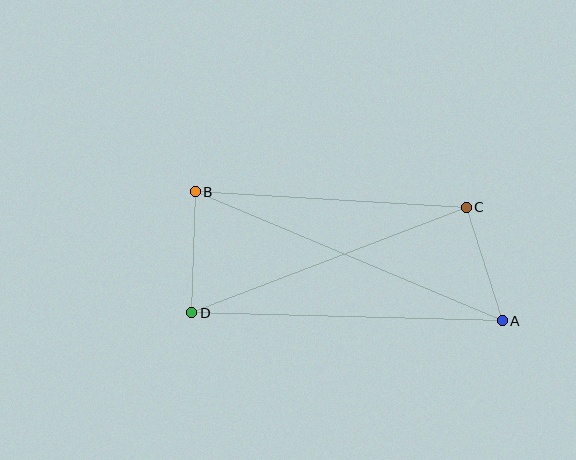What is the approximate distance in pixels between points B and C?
The distance between B and C is approximately 271 pixels.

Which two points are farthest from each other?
Points A and B are farthest from each other.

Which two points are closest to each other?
Points A and C are closest to each other.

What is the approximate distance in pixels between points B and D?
The distance between B and D is approximately 121 pixels.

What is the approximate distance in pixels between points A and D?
The distance between A and D is approximately 310 pixels.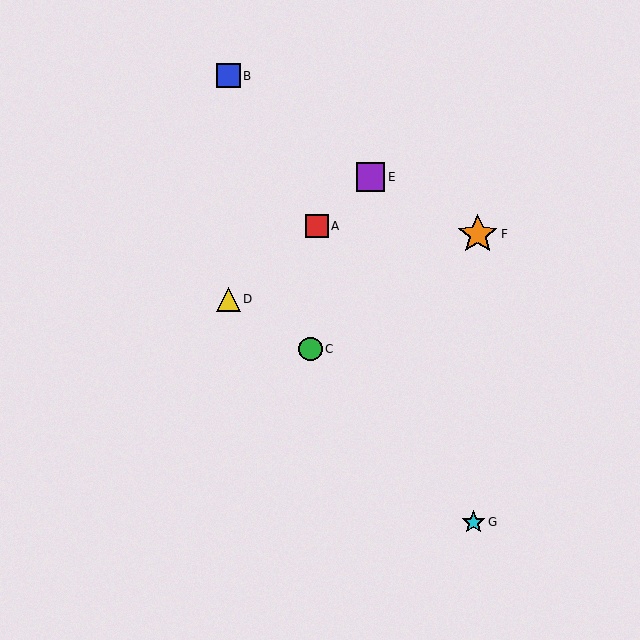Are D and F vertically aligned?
No, D is at x≈228 and F is at x≈478.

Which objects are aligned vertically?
Objects B, D are aligned vertically.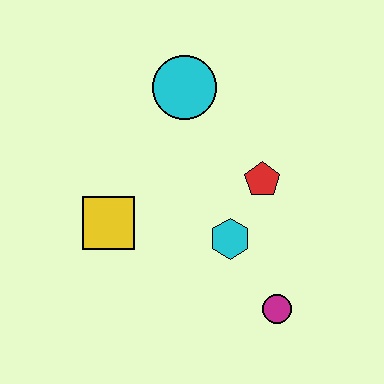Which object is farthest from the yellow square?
The magenta circle is farthest from the yellow square.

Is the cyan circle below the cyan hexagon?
No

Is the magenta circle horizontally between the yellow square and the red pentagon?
No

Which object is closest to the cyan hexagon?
The red pentagon is closest to the cyan hexagon.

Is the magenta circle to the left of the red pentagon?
No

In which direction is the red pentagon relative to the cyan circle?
The red pentagon is below the cyan circle.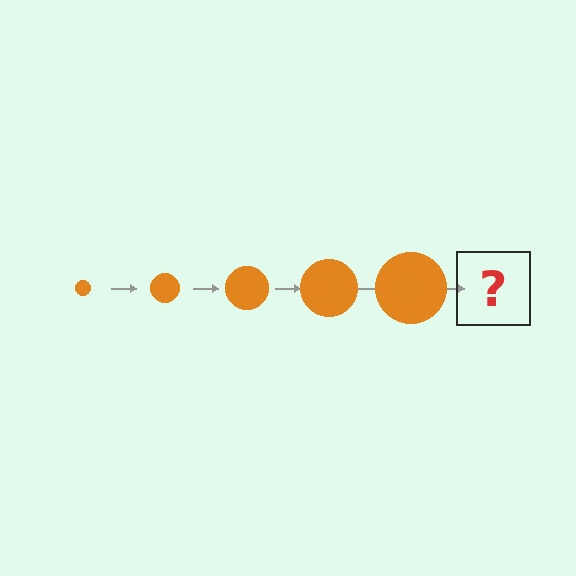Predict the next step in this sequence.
The next step is an orange circle, larger than the previous one.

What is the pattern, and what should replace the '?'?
The pattern is that the circle gets progressively larger each step. The '?' should be an orange circle, larger than the previous one.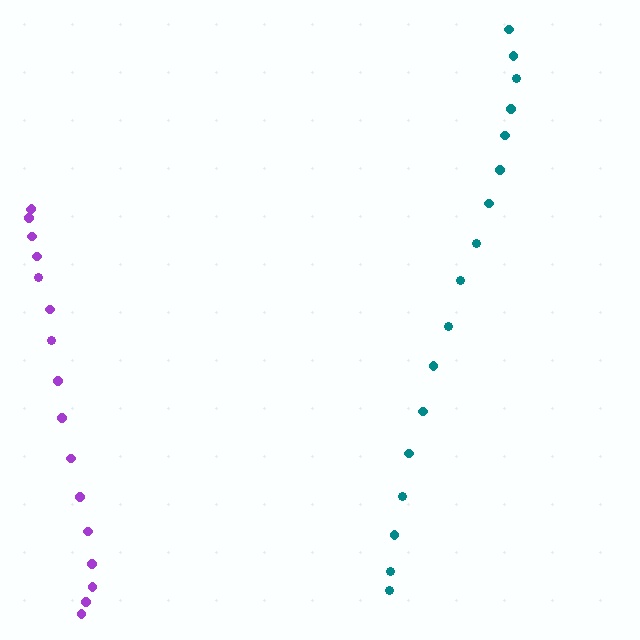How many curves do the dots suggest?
There are 2 distinct paths.